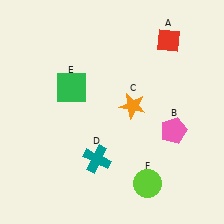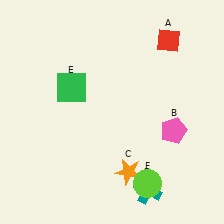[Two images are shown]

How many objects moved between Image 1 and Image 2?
2 objects moved between the two images.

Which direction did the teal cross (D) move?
The teal cross (D) moved right.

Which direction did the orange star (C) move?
The orange star (C) moved down.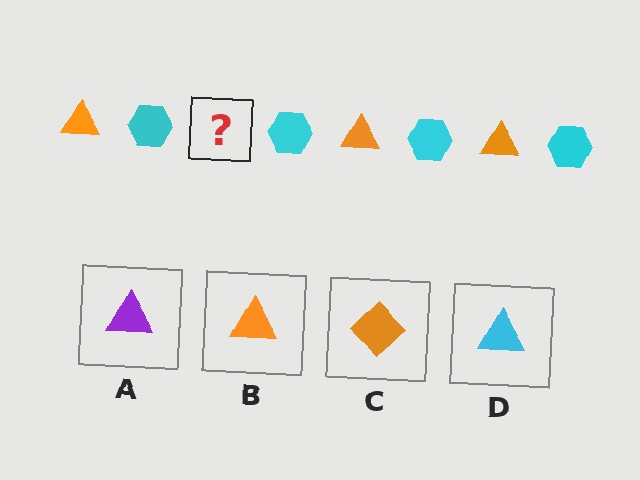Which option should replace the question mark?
Option B.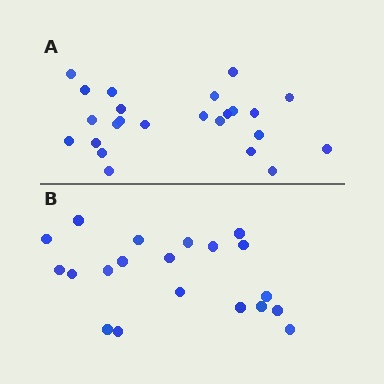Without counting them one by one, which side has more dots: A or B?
Region A (the top region) has more dots.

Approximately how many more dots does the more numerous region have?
Region A has about 4 more dots than region B.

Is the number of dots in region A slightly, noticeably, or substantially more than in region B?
Region A has only slightly more — the two regions are fairly close. The ratio is roughly 1.2 to 1.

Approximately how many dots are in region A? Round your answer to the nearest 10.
About 20 dots. (The exact count is 24, which rounds to 20.)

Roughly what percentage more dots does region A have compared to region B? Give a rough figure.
About 20% more.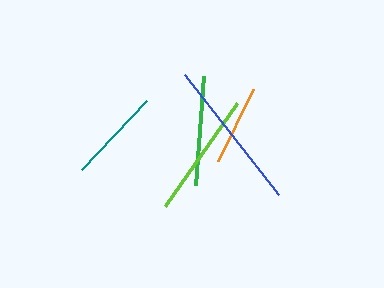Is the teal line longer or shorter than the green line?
The green line is longer than the teal line.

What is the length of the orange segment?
The orange segment is approximately 80 pixels long.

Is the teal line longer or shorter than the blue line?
The blue line is longer than the teal line.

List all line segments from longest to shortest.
From longest to shortest: blue, lime, green, teal, orange.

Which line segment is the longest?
The blue line is the longest at approximately 153 pixels.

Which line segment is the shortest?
The orange line is the shortest at approximately 80 pixels.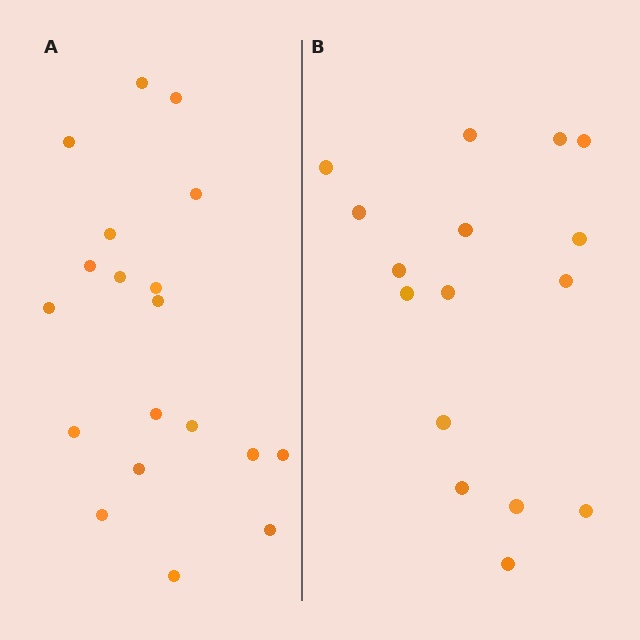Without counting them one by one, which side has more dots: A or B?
Region A (the left region) has more dots.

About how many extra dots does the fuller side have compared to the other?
Region A has just a few more — roughly 2 or 3 more dots than region B.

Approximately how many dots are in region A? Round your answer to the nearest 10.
About 20 dots. (The exact count is 19, which rounds to 20.)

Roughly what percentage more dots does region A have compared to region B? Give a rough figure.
About 20% more.